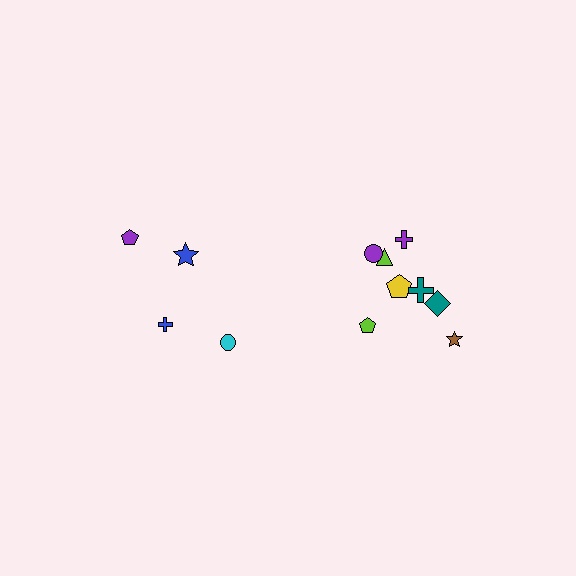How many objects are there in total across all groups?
There are 12 objects.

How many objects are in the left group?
There are 4 objects.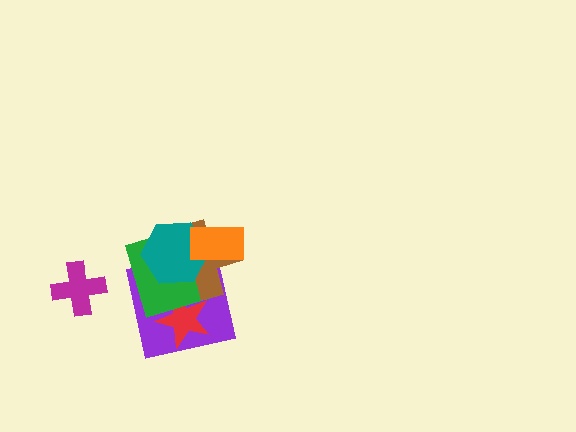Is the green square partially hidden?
Yes, it is partially covered by another shape.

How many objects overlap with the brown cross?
4 objects overlap with the brown cross.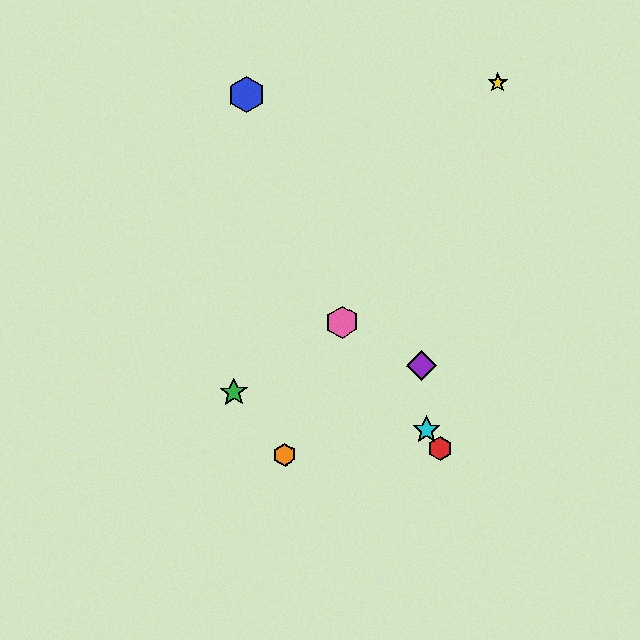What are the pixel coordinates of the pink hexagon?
The pink hexagon is at (342, 322).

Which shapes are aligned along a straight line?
The red hexagon, the cyan star, the pink hexagon are aligned along a straight line.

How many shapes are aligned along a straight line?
3 shapes (the red hexagon, the cyan star, the pink hexagon) are aligned along a straight line.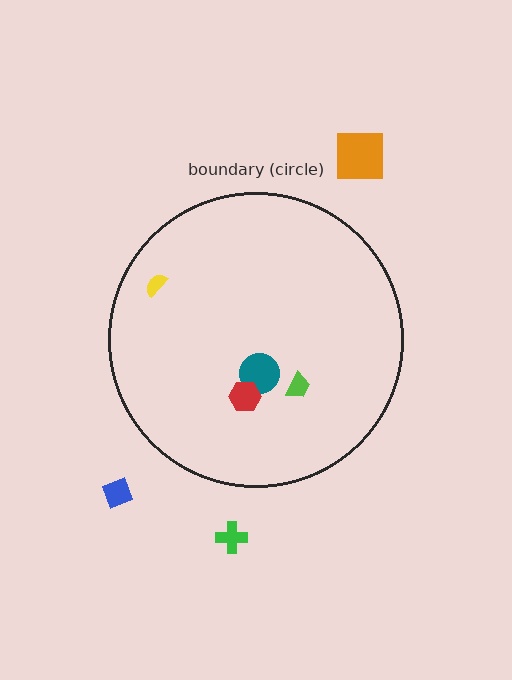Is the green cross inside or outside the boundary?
Outside.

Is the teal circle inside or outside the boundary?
Inside.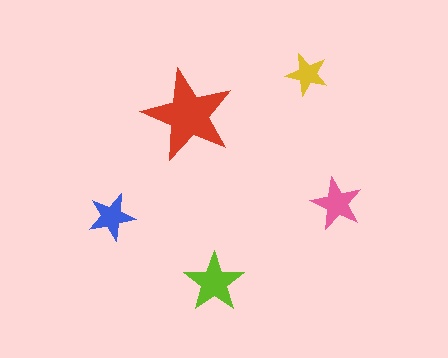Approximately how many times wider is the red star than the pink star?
About 2 times wider.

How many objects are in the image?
There are 5 objects in the image.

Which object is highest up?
The yellow star is topmost.